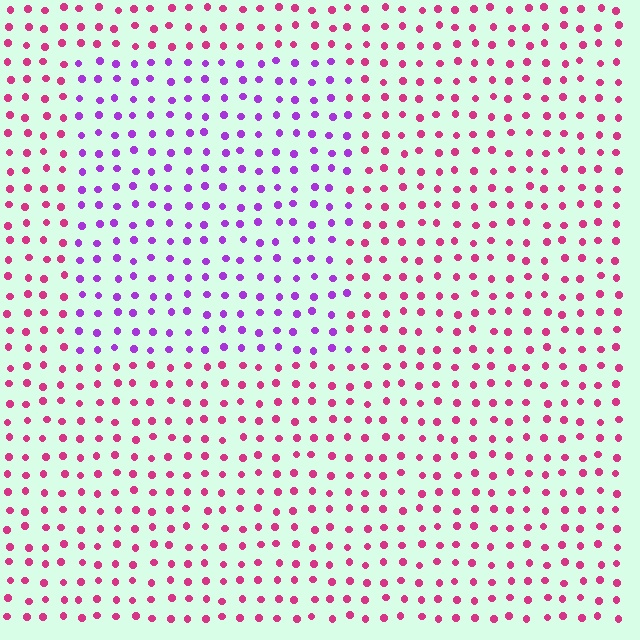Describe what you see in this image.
The image is filled with small magenta elements in a uniform arrangement. A rectangle-shaped region is visible where the elements are tinted to a slightly different hue, forming a subtle color boundary.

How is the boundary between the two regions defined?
The boundary is defined purely by a slight shift in hue (about 47 degrees). Spacing, size, and orientation are identical on both sides.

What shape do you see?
I see a rectangle.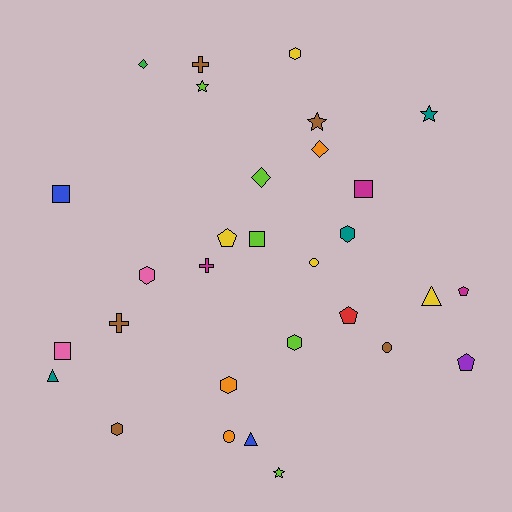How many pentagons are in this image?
There are 4 pentagons.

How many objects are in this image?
There are 30 objects.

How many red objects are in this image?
There is 1 red object.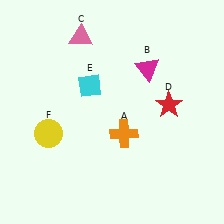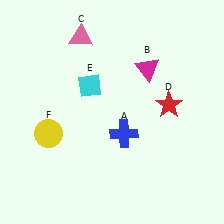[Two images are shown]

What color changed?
The cross (A) changed from orange in Image 1 to blue in Image 2.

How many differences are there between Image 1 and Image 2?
There is 1 difference between the two images.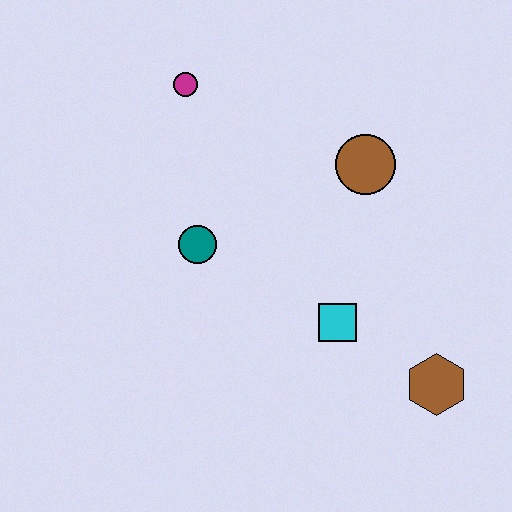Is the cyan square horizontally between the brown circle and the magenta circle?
Yes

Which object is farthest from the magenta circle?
The brown hexagon is farthest from the magenta circle.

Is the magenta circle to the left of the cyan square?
Yes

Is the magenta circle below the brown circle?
No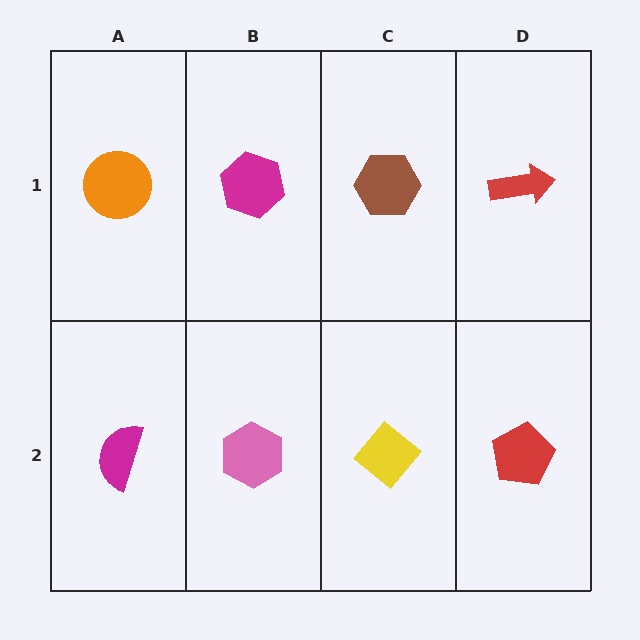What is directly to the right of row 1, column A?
A magenta hexagon.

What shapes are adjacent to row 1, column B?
A pink hexagon (row 2, column B), an orange circle (row 1, column A), a brown hexagon (row 1, column C).